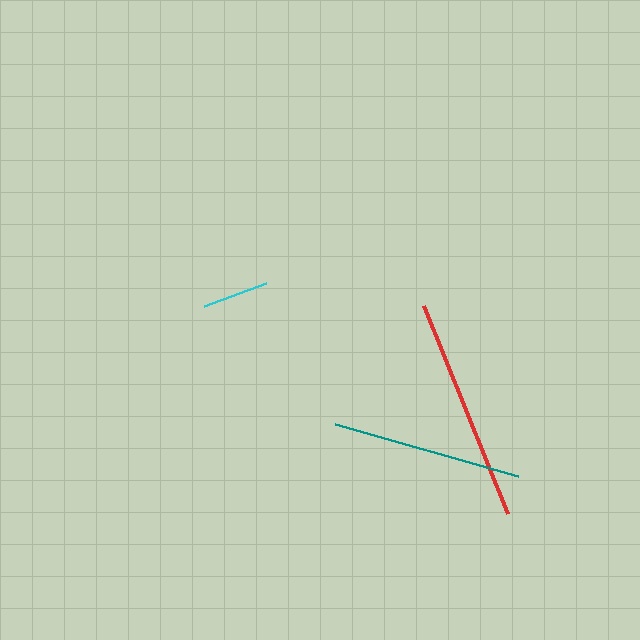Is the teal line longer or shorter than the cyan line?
The teal line is longer than the cyan line.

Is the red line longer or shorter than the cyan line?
The red line is longer than the cyan line.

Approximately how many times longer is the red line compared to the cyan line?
The red line is approximately 3.4 times the length of the cyan line.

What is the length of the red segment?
The red segment is approximately 225 pixels long.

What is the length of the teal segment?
The teal segment is approximately 191 pixels long.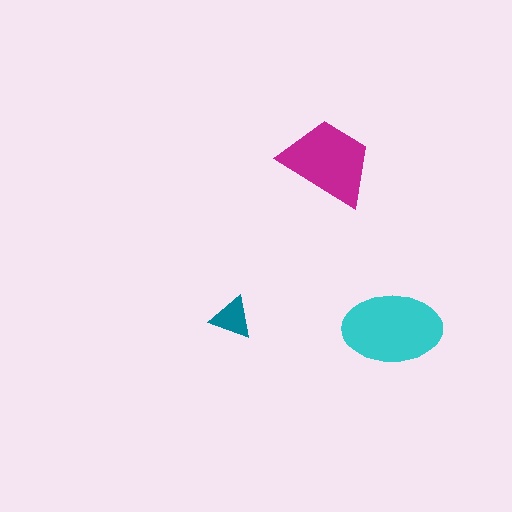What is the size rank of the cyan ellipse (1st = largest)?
1st.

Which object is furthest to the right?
The cyan ellipse is rightmost.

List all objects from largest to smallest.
The cyan ellipse, the magenta trapezoid, the teal triangle.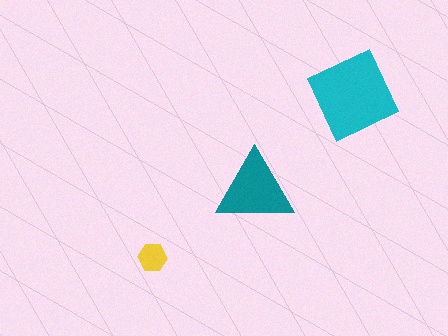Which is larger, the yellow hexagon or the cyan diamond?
The cyan diamond.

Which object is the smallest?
The yellow hexagon.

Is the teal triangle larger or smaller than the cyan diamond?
Smaller.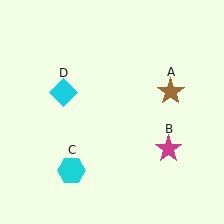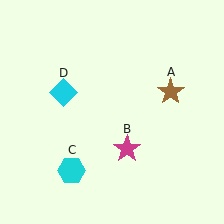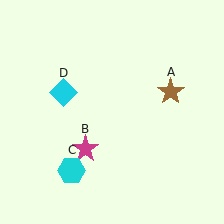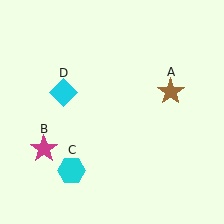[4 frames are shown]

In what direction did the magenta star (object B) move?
The magenta star (object B) moved left.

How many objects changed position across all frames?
1 object changed position: magenta star (object B).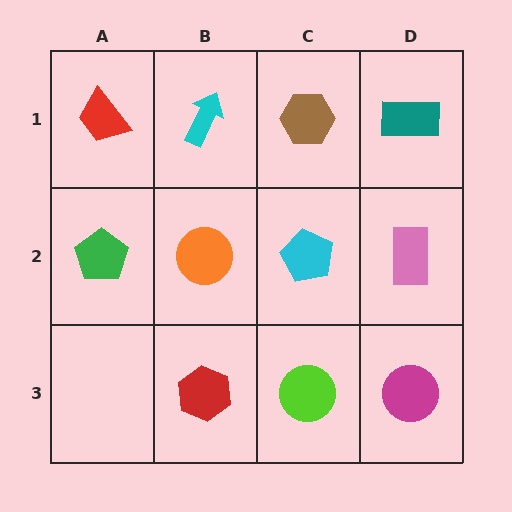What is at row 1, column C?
A brown hexagon.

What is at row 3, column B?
A red hexagon.